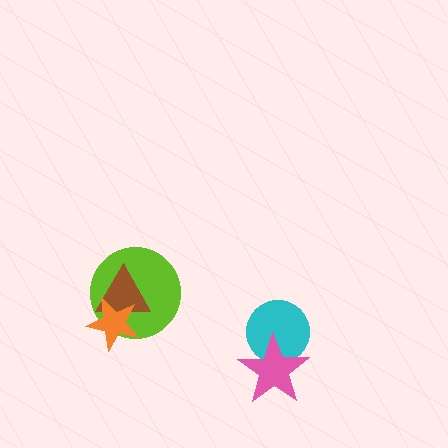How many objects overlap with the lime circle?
2 objects overlap with the lime circle.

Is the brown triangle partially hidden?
Yes, it is partially covered by another shape.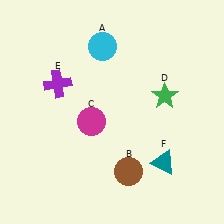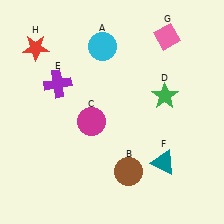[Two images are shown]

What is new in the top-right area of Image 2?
A pink diamond (G) was added in the top-right area of Image 2.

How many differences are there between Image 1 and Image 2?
There are 2 differences between the two images.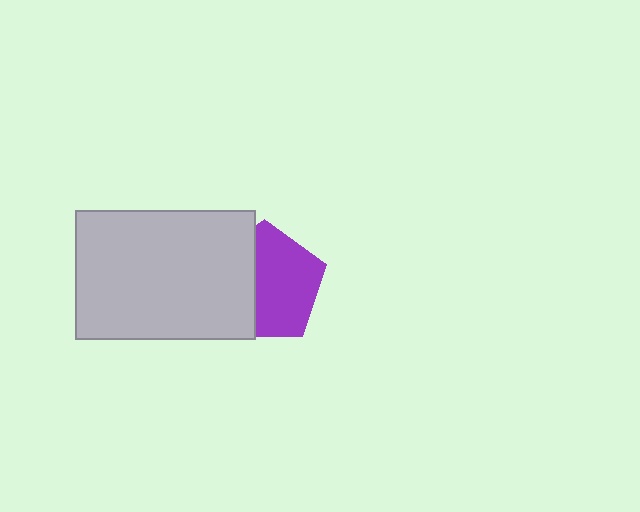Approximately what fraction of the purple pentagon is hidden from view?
Roughly 40% of the purple pentagon is hidden behind the light gray rectangle.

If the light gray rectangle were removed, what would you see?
You would see the complete purple pentagon.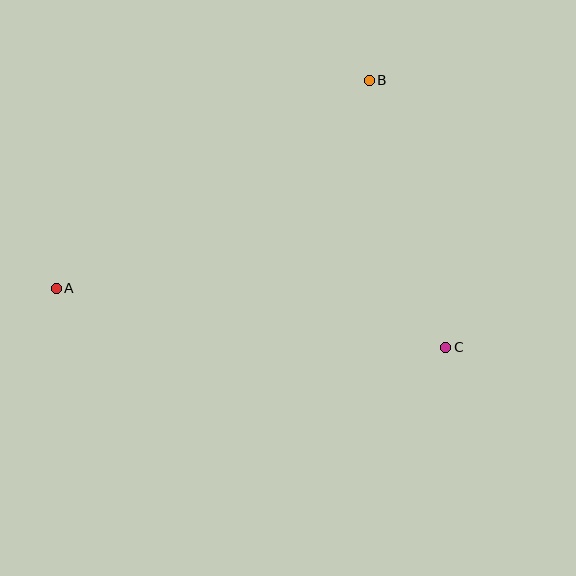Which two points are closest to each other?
Points B and C are closest to each other.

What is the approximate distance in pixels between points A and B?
The distance between A and B is approximately 376 pixels.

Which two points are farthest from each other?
Points A and C are farthest from each other.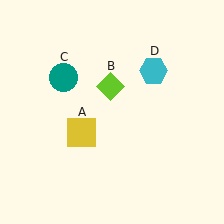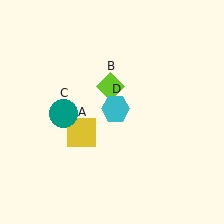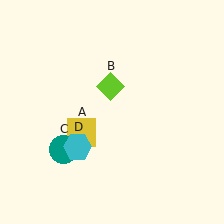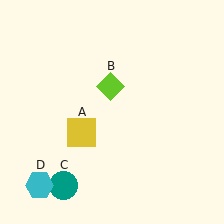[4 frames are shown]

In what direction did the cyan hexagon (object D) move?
The cyan hexagon (object D) moved down and to the left.